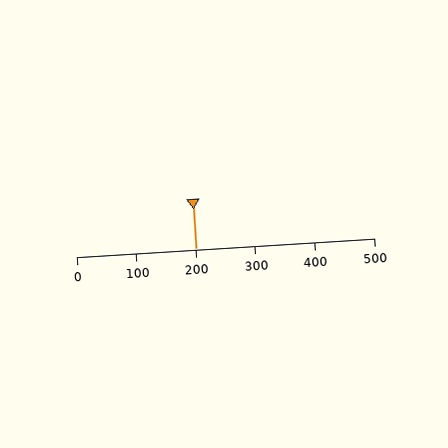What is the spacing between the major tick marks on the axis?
The major ticks are spaced 100 apart.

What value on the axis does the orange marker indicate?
The marker indicates approximately 200.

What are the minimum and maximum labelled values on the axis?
The axis runs from 0 to 500.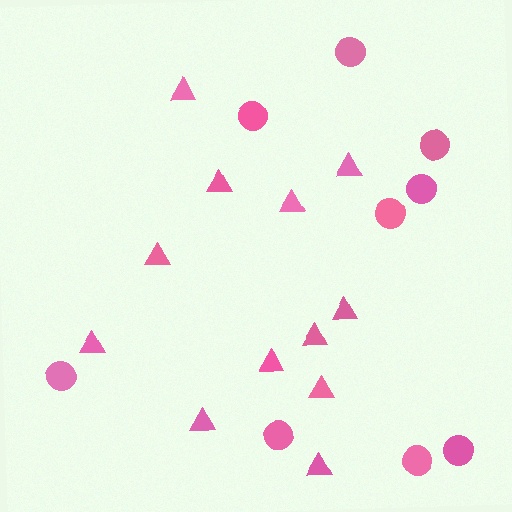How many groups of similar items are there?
There are 2 groups: one group of triangles (12) and one group of circles (9).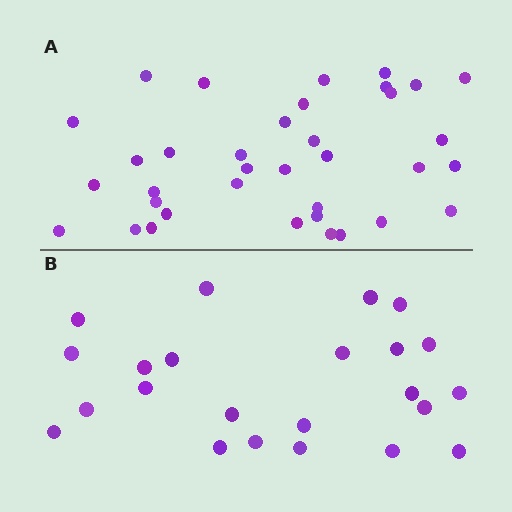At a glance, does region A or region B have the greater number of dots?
Region A (the top region) has more dots.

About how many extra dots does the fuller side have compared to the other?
Region A has approximately 15 more dots than region B.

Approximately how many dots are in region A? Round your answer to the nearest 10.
About 40 dots. (The exact count is 36, which rounds to 40.)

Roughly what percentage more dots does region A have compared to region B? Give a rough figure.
About 55% more.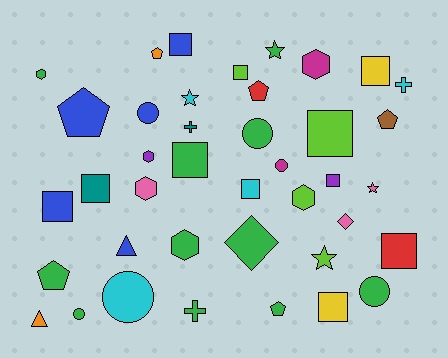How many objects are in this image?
There are 40 objects.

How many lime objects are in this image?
There are 4 lime objects.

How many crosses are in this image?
There are 3 crosses.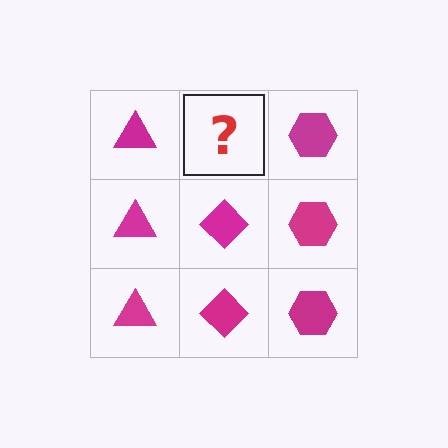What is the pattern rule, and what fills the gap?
The rule is that each column has a consistent shape. The gap should be filled with a magenta diamond.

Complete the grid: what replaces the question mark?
The question mark should be replaced with a magenta diamond.